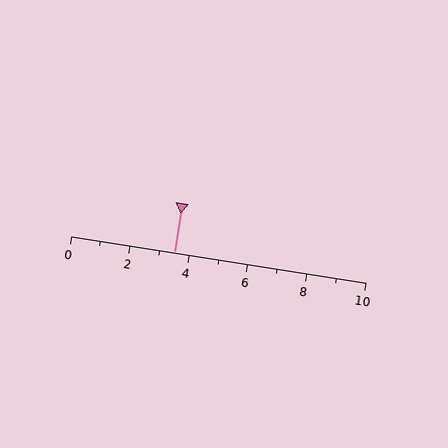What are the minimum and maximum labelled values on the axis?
The axis runs from 0 to 10.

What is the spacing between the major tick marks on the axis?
The major ticks are spaced 2 apart.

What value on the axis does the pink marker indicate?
The marker indicates approximately 3.5.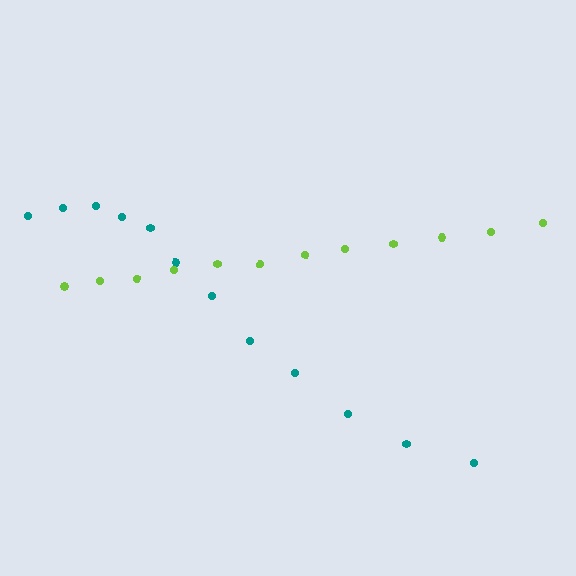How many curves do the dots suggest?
There are 2 distinct paths.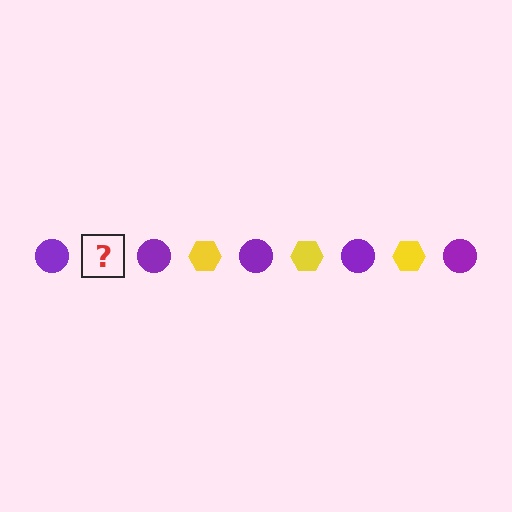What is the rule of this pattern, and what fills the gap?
The rule is that the pattern alternates between purple circle and yellow hexagon. The gap should be filled with a yellow hexagon.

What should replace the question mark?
The question mark should be replaced with a yellow hexagon.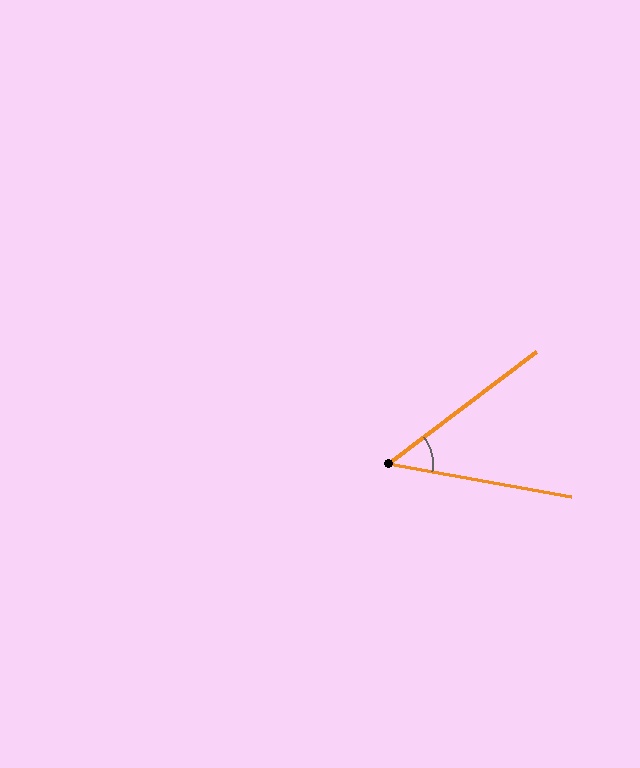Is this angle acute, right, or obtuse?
It is acute.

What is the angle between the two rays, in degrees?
Approximately 47 degrees.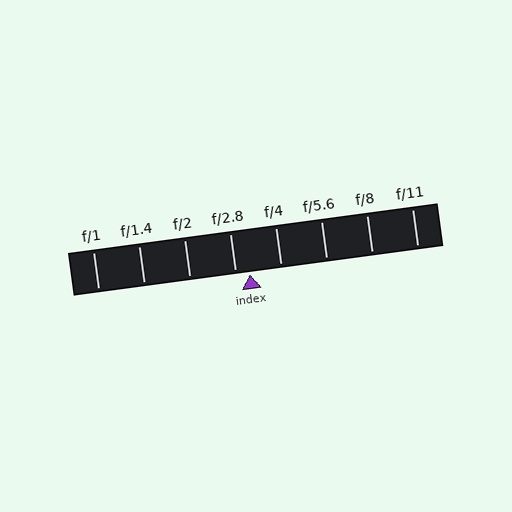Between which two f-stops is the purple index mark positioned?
The index mark is between f/2.8 and f/4.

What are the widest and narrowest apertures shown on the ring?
The widest aperture shown is f/1 and the narrowest is f/11.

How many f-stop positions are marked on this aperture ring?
There are 8 f-stop positions marked.